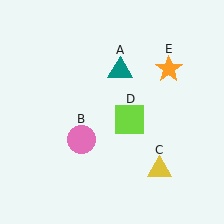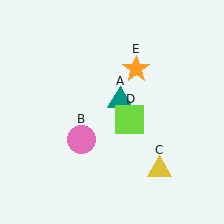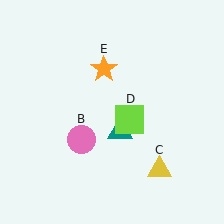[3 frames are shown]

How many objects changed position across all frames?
2 objects changed position: teal triangle (object A), orange star (object E).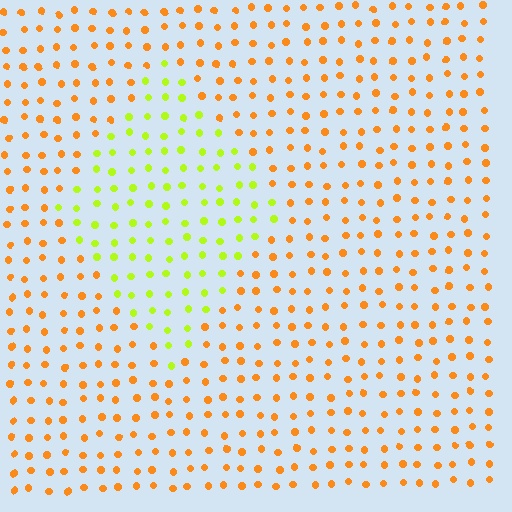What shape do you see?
I see a diamond.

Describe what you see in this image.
The image is filled with small orange elements in a uniform arrangement. A diamond-shaped region is visible where the elements are tinted to a slightly different hue, forming a subtle color boundary.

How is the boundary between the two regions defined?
The boundary is defined purely by a slight shift in hue (about 49 degrees). Spacing, size, and orientation are identical on both sides.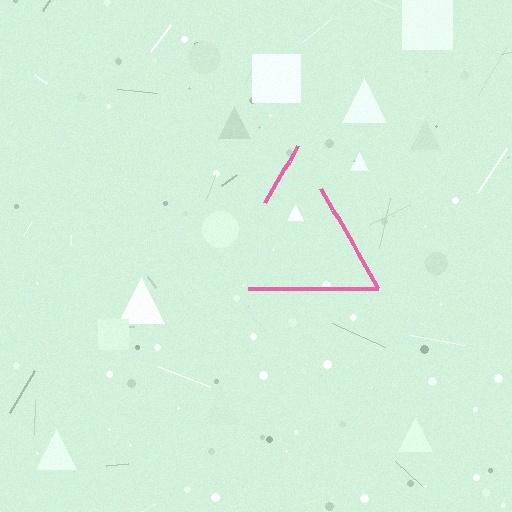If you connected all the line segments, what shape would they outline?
They would outline a triangle.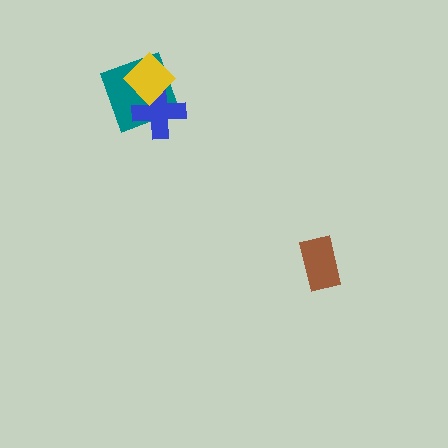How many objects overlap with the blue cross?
2 objects overlap with the blue cross.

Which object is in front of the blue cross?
The yellow diamond is in front of the blue cross.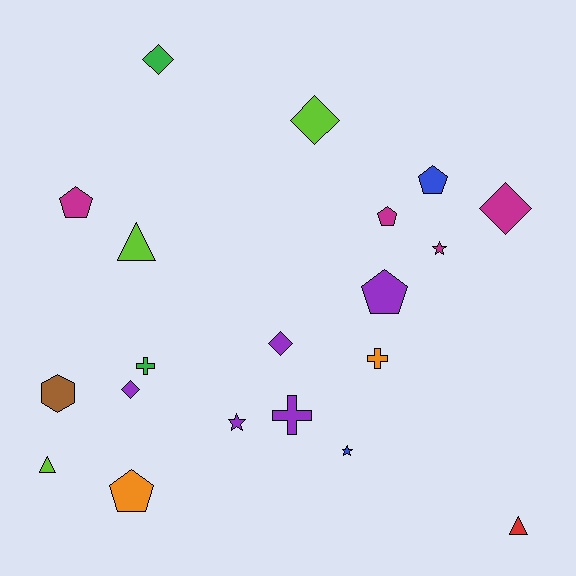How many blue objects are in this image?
There are 2 blue objects.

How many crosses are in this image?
There are 3 crosses.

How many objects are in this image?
There are 20 objects.